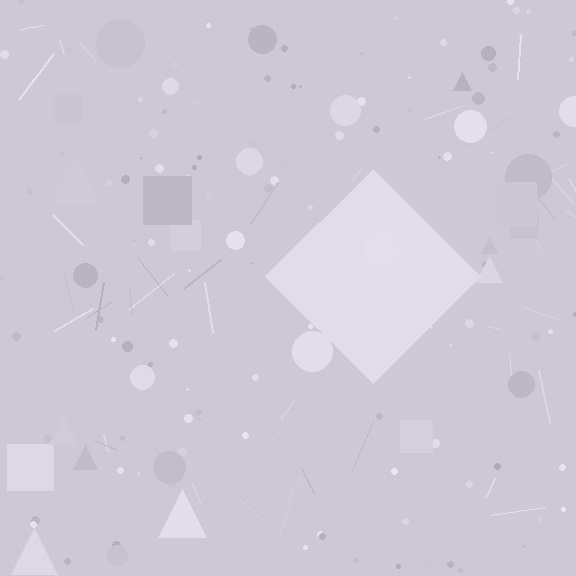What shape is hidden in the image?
A diamond is hidden in the image.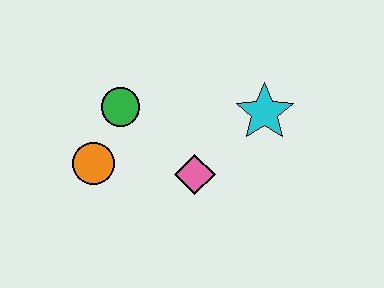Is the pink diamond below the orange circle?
Yes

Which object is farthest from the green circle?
The cyan star is farthest from the green circle.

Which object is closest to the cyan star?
The pink diamond is closest to the cyan star.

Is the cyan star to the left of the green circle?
No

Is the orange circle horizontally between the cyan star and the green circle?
No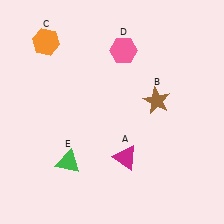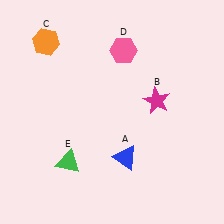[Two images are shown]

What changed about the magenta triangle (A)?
In Image 1, A is magenta. In Image 2, it changed to blue.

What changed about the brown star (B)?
In Image 1, B is brown. In Image 2, it changed to magenta.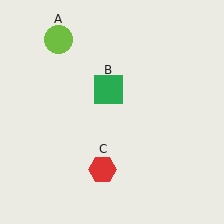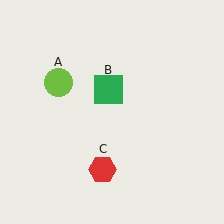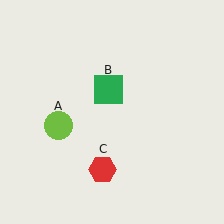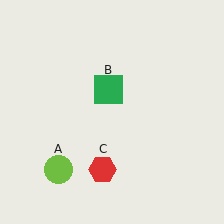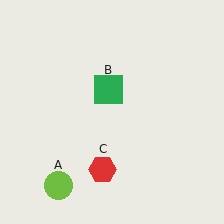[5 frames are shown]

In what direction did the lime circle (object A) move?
The lime circle (object A) moved down.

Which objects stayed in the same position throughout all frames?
Green square (object B) and red hexagon (object C) remained stationary.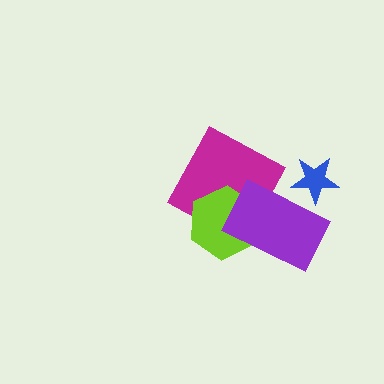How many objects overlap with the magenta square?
2 objects overlap with the magenta square.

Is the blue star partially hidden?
No, no other shape covers it.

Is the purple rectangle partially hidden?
Yes, it is partially covered by another shape.